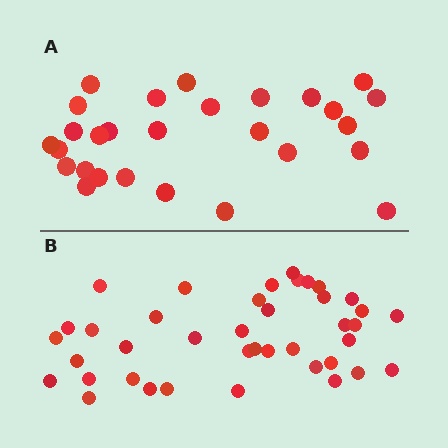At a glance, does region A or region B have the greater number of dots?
Region B (the bottom region) has more dots.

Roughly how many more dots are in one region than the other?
Region B has roughly 12 or so more dots than region A.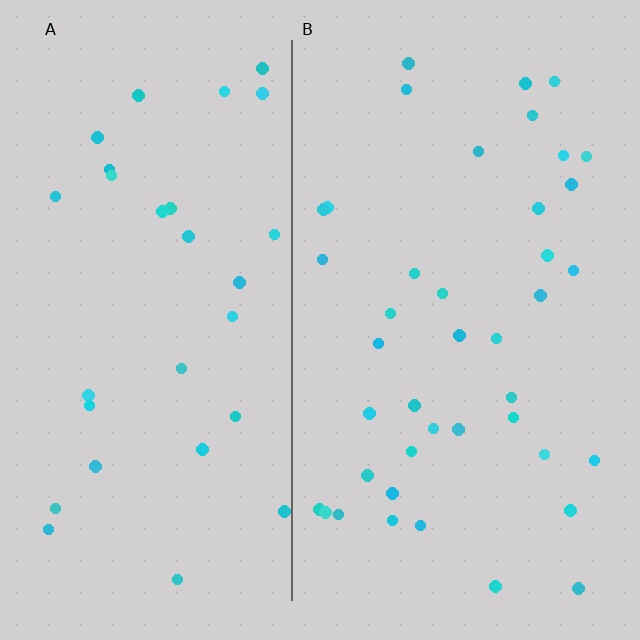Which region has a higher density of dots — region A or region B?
B (the right).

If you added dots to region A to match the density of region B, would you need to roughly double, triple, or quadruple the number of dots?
Approximately double.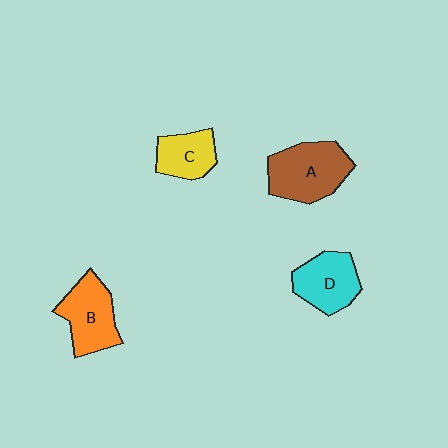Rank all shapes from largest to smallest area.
From largest to smallest: A (brown), B (orange), D (cyan), C (yellow).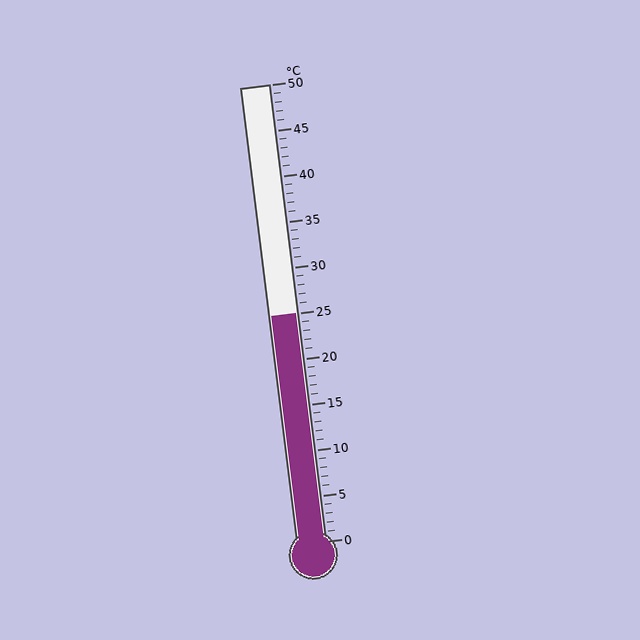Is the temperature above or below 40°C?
The temperature is below 40°C.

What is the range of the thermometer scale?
The thermometer scale ranges from 0°C to 50°C.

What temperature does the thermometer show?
The thermometer shows approximately 25°C.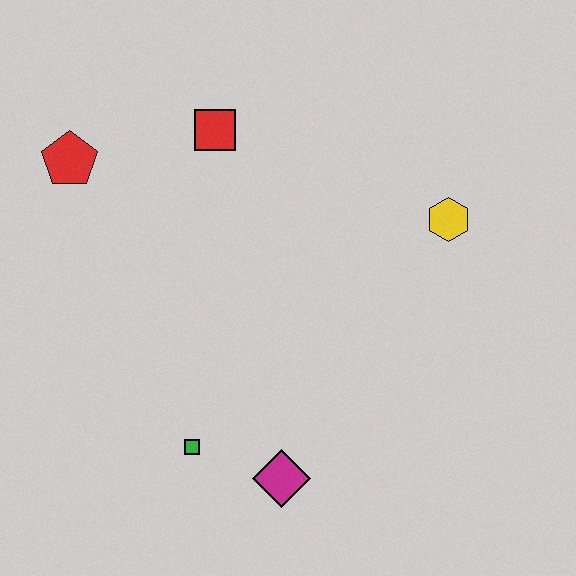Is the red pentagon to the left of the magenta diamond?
Yes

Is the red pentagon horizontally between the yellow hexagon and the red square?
No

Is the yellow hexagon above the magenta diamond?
Yes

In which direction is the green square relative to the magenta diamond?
The green square is to the left of the magenta diamond.